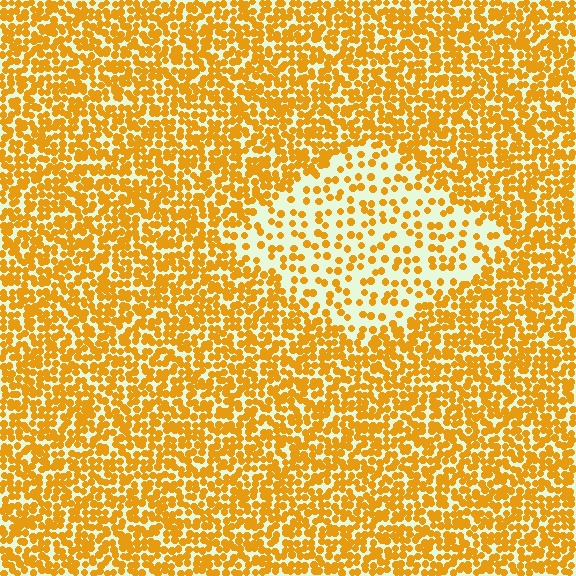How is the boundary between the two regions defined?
The boundary is defined by a change in element density (approximately 2.4x ratio). All elements are the same color, size, and shape.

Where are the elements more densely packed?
The elements are more densely packed outside the diamond boundary.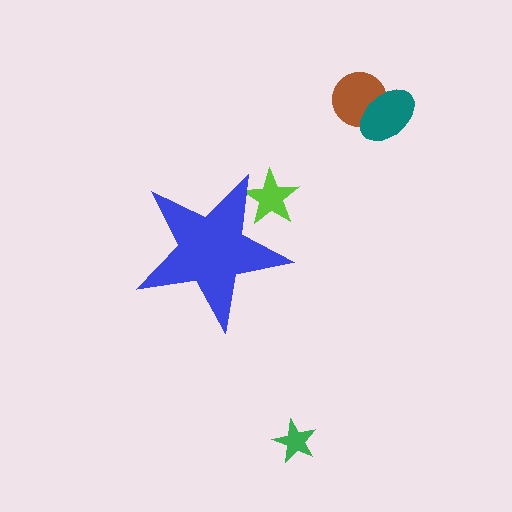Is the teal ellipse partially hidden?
No, the teal ellipse is fully visible.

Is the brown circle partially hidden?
No, the brown circle is fully visible.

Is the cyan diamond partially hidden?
No, the cyan diamond is fully visible.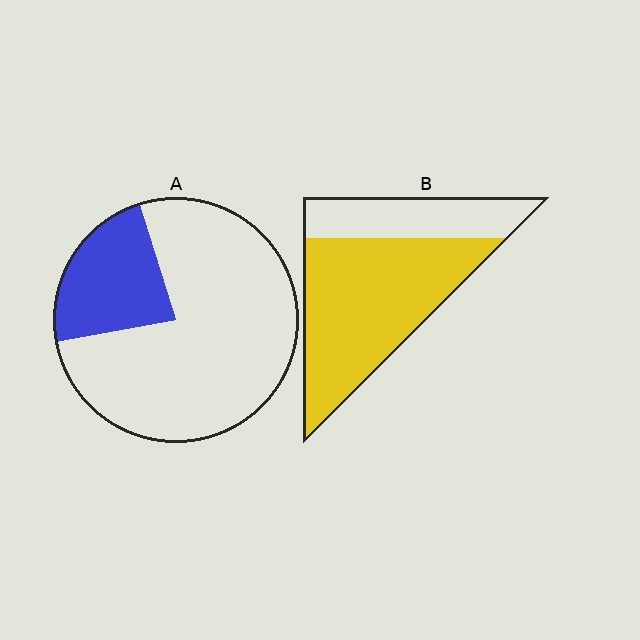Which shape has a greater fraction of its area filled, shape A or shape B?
Shape B.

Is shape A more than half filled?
No.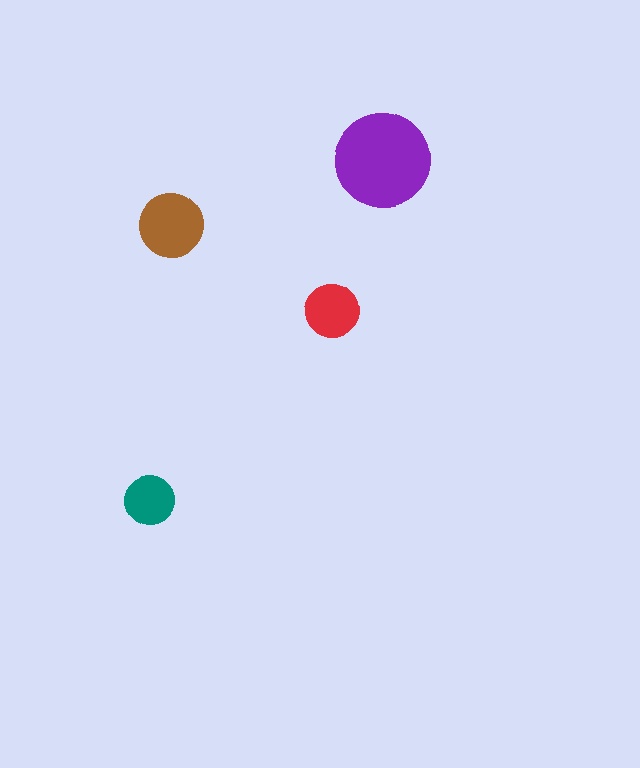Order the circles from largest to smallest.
the purple one, the brown one, the red one, the teal one.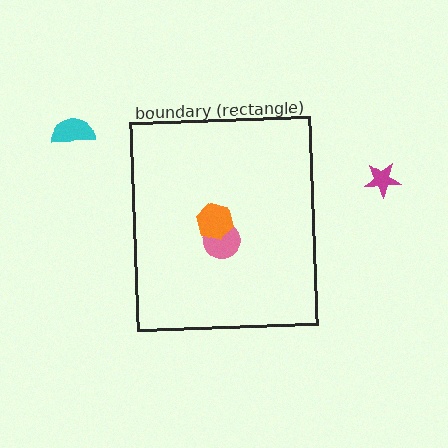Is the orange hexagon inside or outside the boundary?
Inside.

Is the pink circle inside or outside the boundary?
Inside.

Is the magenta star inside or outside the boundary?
Outside.